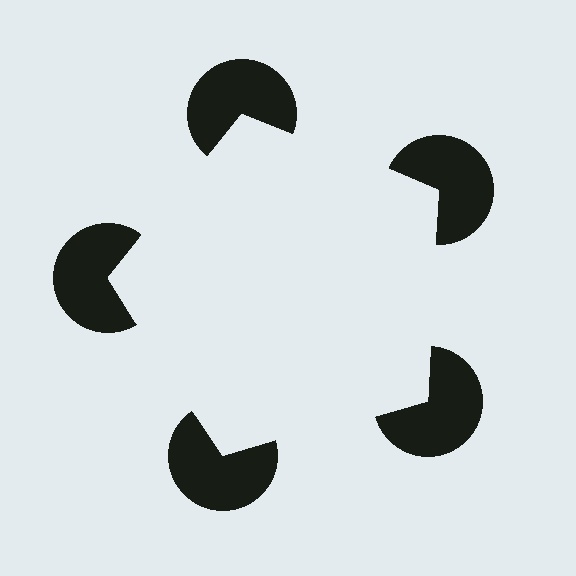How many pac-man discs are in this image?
There are 5 — one at each vertex of the illusory pentagon.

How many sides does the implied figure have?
5 sides.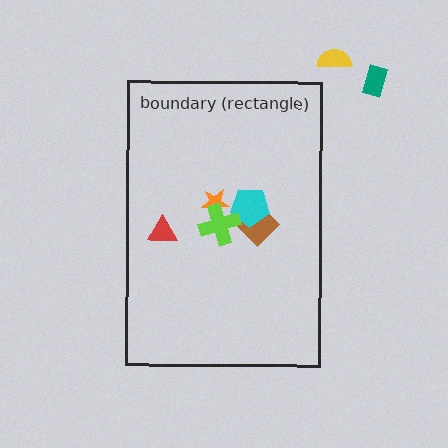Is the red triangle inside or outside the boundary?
Inside.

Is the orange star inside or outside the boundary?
Inside.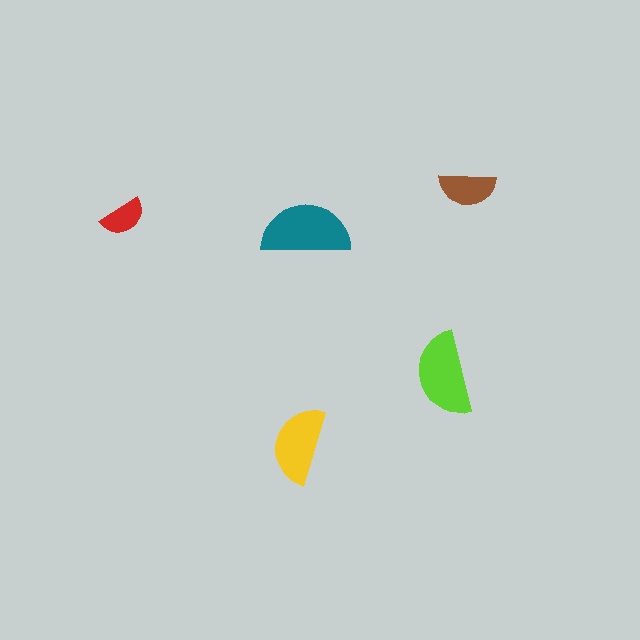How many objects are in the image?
There are 5 objects in the image.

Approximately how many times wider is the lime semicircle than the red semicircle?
About 2 times wider.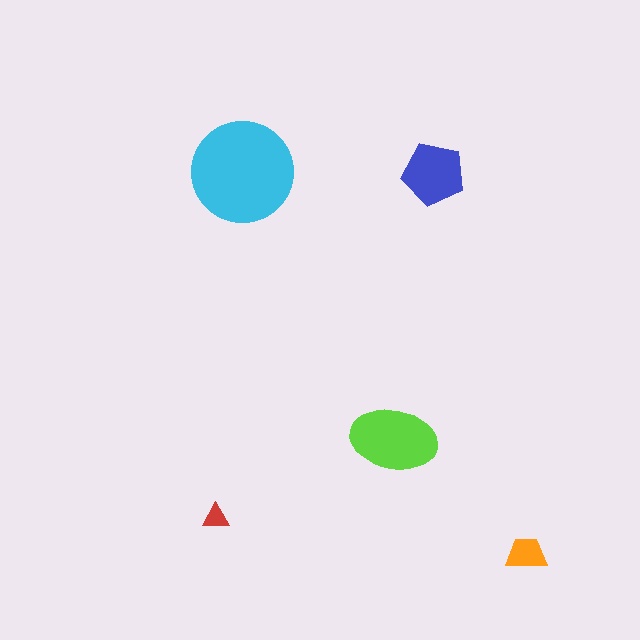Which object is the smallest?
The red triangle.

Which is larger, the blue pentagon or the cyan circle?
The cyan circle.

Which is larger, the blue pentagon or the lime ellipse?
The lime ellipse.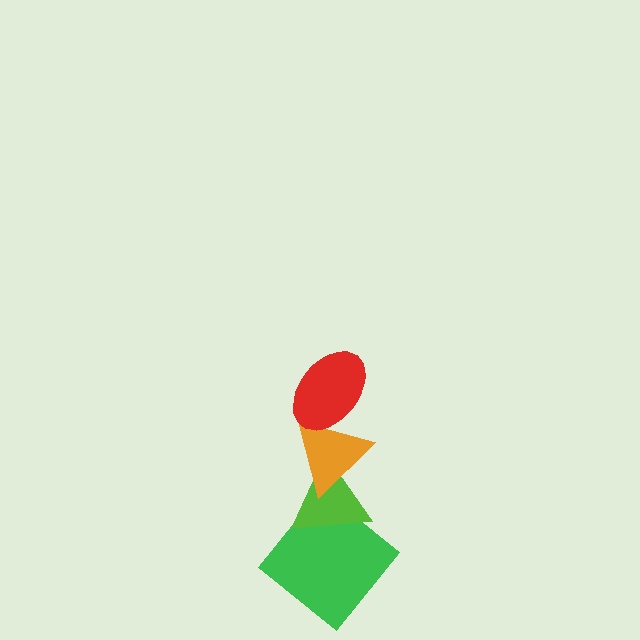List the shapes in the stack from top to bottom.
From top to bottom: the red ellipse, the orange triangle, the lime triangle, the green diamond.